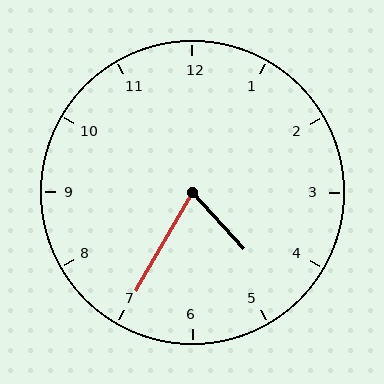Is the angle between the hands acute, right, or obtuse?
It is acute.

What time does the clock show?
4:35.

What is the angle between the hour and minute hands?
Approximately 72 degrees.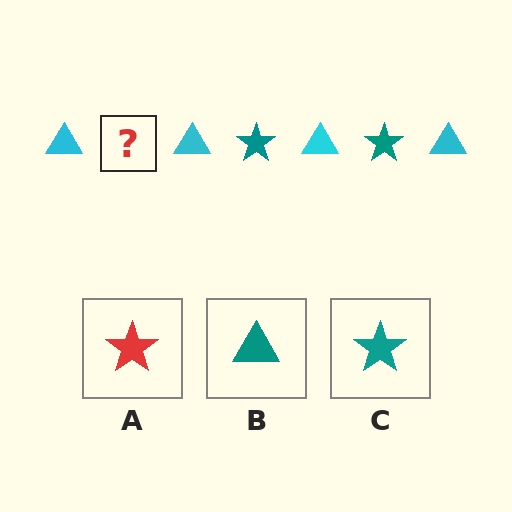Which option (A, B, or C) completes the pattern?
C.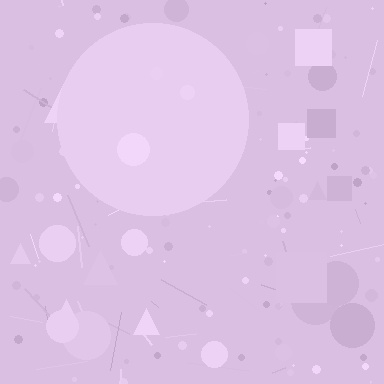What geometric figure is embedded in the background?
A circle is embedded in the background.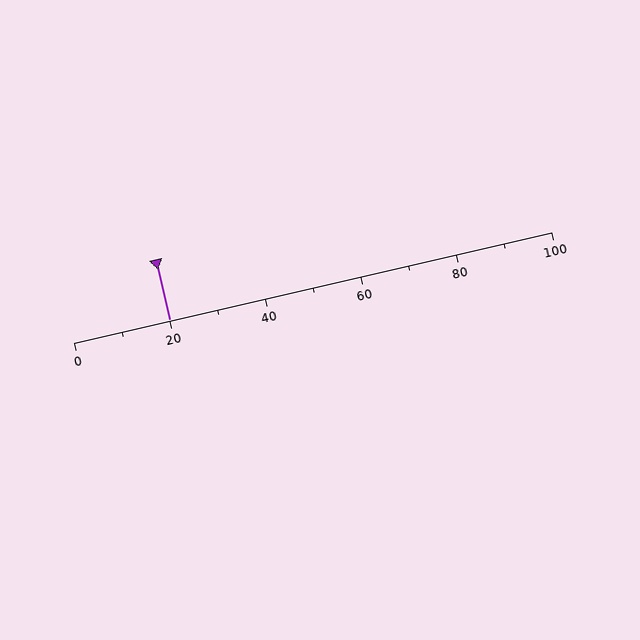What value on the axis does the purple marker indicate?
The marker indicates approximately 20.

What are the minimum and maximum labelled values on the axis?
The axis runs from 0 to 100.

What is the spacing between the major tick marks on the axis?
The major ticks are spaced 20 apart.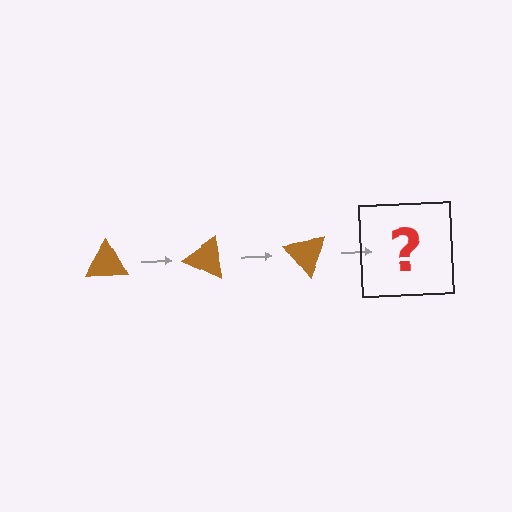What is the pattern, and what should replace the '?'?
The pattern is that the triangle rotates 25 degrees each step. The '?' should be a brown triangle rotated 75 degrees.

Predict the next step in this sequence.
The next step is a brown triangle rotated 75 degrees.